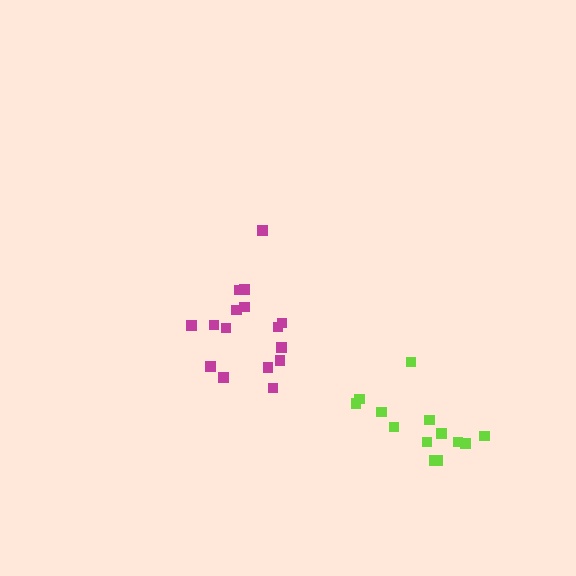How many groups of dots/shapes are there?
There are 2 groups.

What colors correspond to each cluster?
The clusters are colored: lime, magenta.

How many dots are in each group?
Group 1: 13 dots, Group 2: 16 dots (29 total).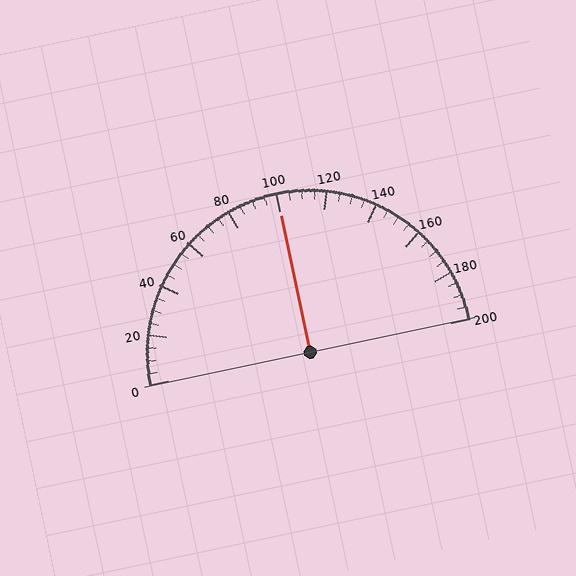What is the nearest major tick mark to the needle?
The nearest major tick mark is 100.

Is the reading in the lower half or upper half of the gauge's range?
The reading is in the upper half of the range (0 to 200).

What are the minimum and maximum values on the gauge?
The gauge ranges from 0 to 200.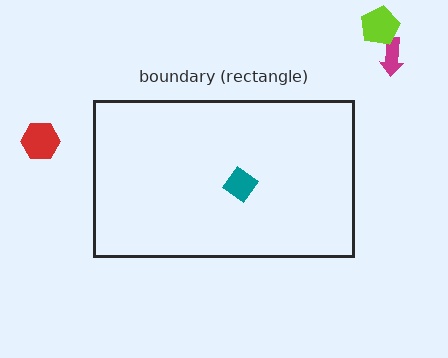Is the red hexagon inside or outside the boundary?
Outside.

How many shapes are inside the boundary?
1 inside, 3 outside.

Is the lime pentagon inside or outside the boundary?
Outside.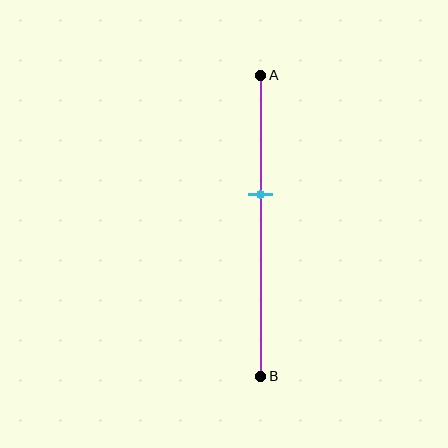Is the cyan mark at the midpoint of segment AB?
No, the mark is at about 40% from A, not at the 50% midpoint.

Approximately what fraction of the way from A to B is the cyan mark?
The cyan mark is approximately 40% of the way from A to B.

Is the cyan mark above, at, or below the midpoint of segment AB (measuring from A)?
The cyan mark is above the midpoint of segment AB.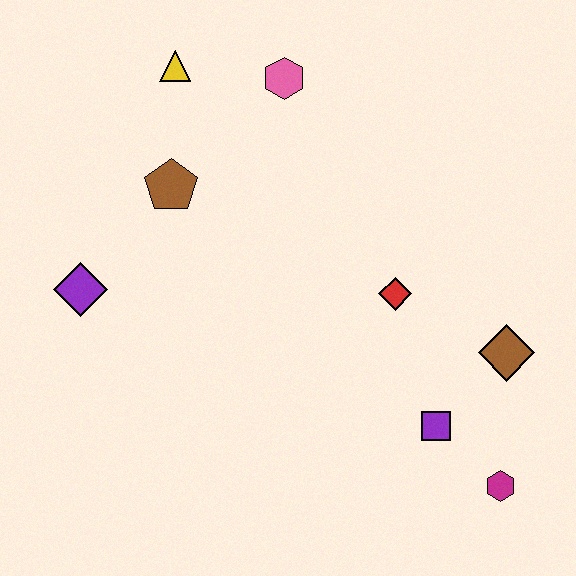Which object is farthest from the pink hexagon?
The magenta hexagon is farthest from the pink hexagon.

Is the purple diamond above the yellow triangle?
No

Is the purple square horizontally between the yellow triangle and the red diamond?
No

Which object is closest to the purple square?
The magenta hexagon is closest to the purple square.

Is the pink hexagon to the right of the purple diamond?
Yes